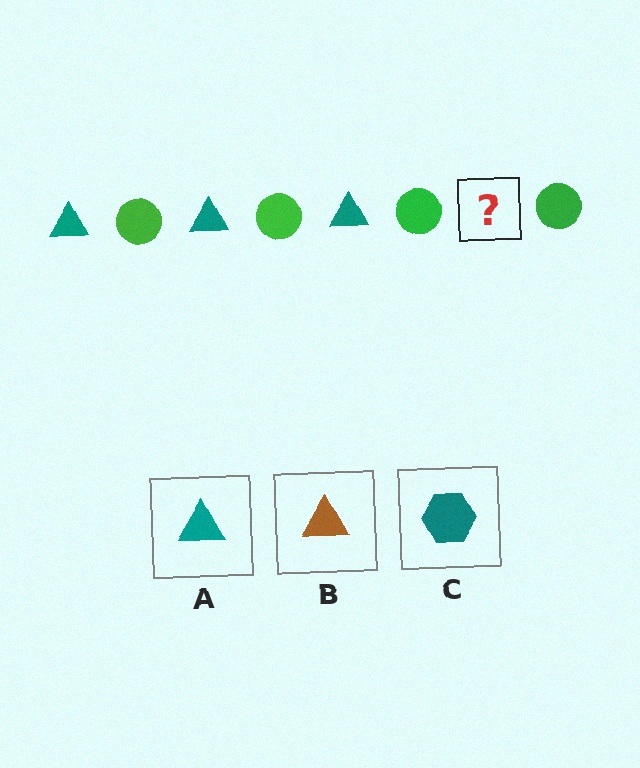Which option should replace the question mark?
Option A.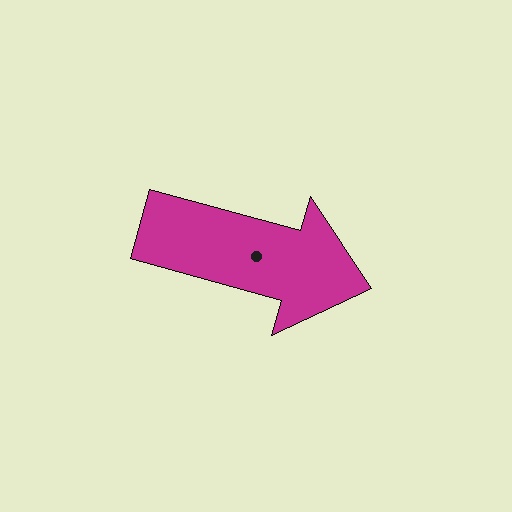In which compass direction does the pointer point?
East.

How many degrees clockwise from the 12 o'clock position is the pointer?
Approximately 106 degrees.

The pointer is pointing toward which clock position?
Roughly 4 o'clock.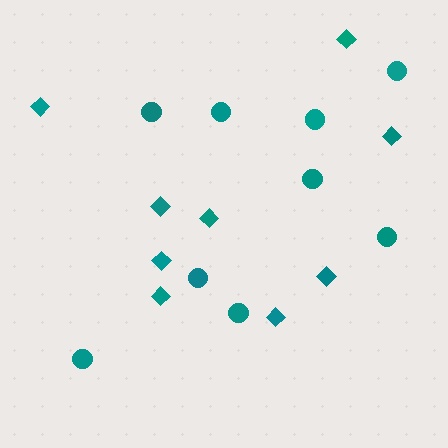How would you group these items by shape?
There are 2 groups: one group of diamonds (9) and one group of circles (9).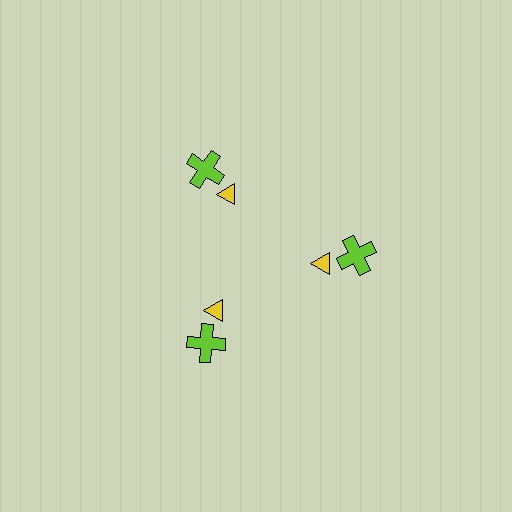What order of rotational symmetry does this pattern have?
This pattern has 3-fold rotational symmetry.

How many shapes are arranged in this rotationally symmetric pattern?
There are 6 shapes, arranged in 3 groups of 2.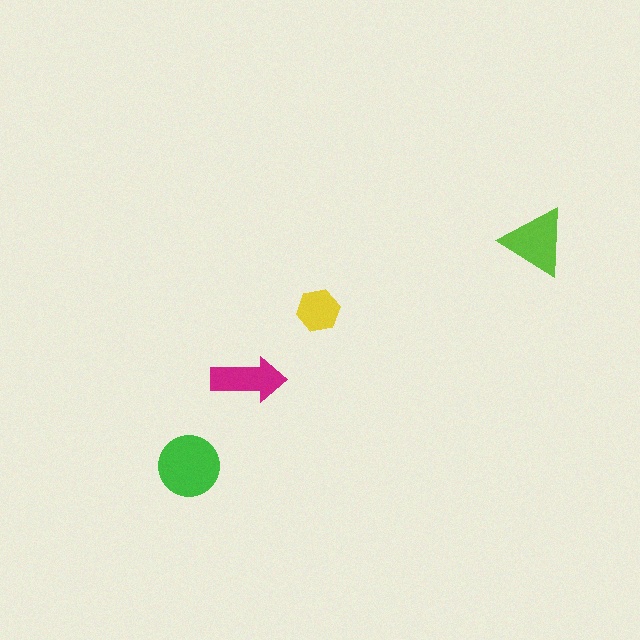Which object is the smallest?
The yellow hexagon.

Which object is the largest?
The green circle.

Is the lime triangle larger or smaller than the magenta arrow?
Larger.